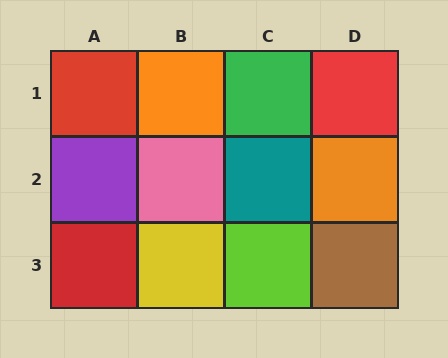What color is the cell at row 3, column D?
Brown.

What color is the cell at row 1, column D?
Red.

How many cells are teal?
1 cell is teal.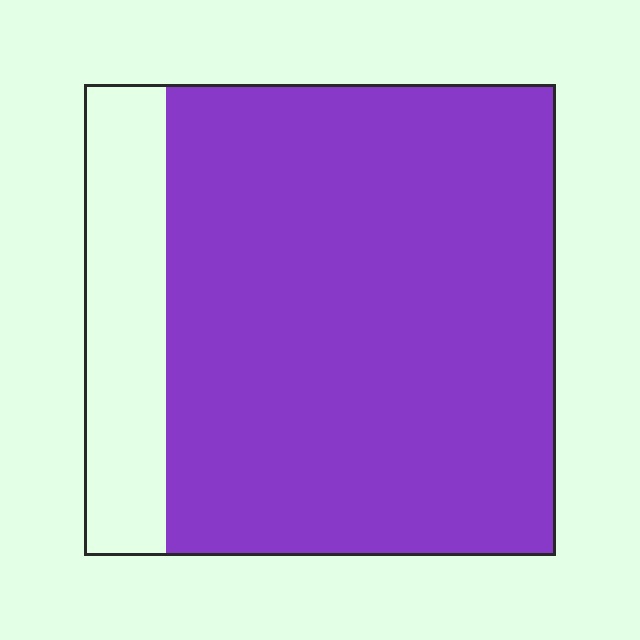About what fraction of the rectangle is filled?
About five sixths (5/6).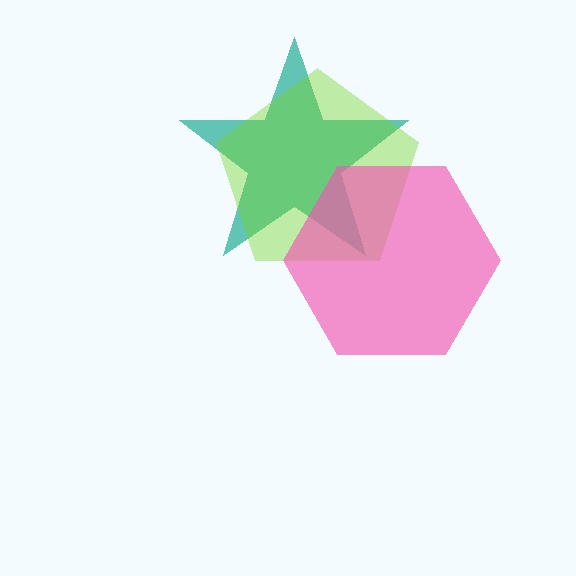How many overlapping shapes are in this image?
There are 3 overlapping shapes in the image.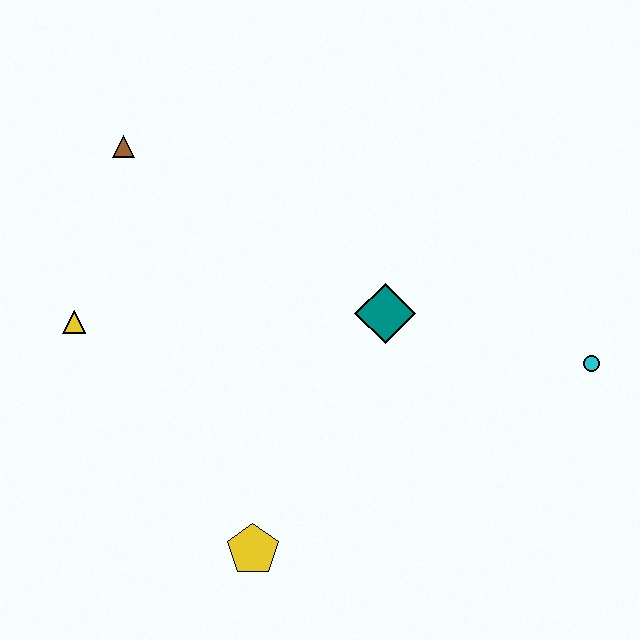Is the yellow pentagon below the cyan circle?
Yes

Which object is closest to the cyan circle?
The teal diamond is closest to the cyan circle.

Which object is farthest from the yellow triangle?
The cyan circle is farthest from the yellow triangle.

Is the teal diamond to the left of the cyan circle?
Yes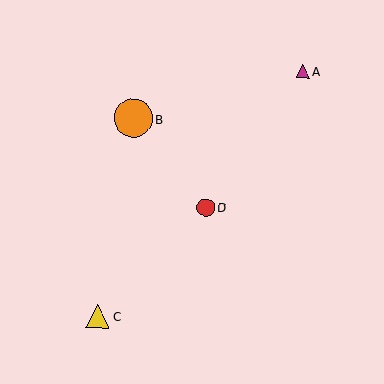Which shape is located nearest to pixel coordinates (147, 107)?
The orange circle (labeled B) at (133, 118) is nearest to that location.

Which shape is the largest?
The orange circle (labeled B) is the largest.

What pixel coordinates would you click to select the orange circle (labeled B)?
Click at (133, 118) to select the orange circle B.